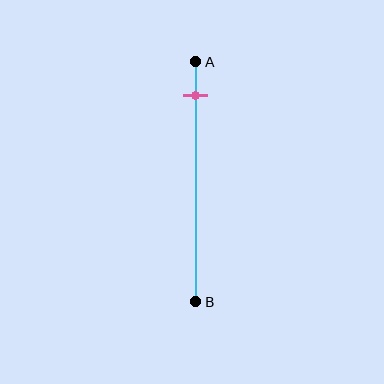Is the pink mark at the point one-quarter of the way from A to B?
No, the mark is at about 15% from A, not at the 25% one-quarter point.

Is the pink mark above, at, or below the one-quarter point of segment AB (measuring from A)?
The pink mark is above the one-quarter point of segment AB.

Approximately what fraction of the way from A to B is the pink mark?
The pink mark is approximately 15% of the way from A to B.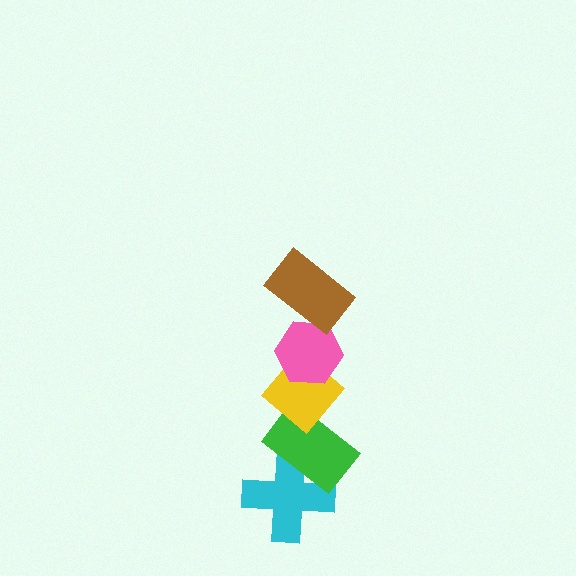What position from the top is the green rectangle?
The green rectangle is 4th from the top.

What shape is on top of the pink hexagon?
The brown rectangle is on top of the pink hexagon.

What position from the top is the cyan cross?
The cyan cross is 5th from the top.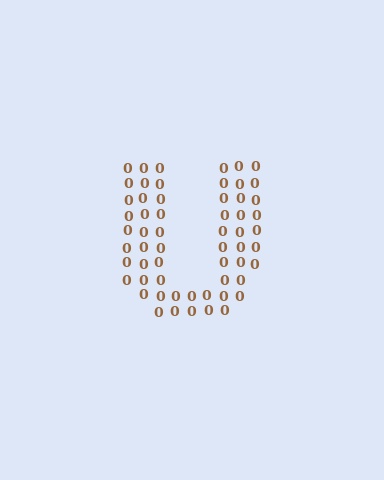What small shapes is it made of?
It is made of small digit 0's.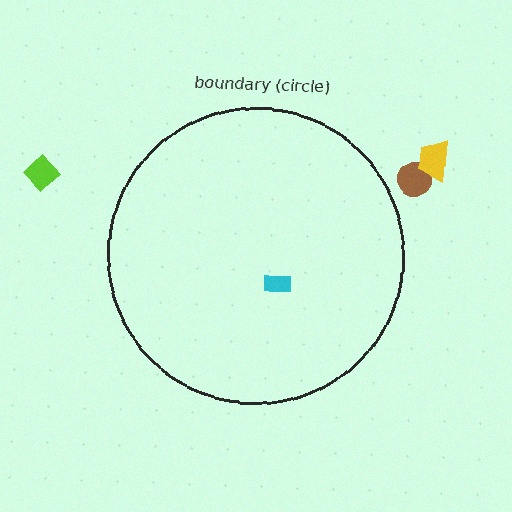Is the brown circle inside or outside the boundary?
Outside.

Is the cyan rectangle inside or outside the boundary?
Inside.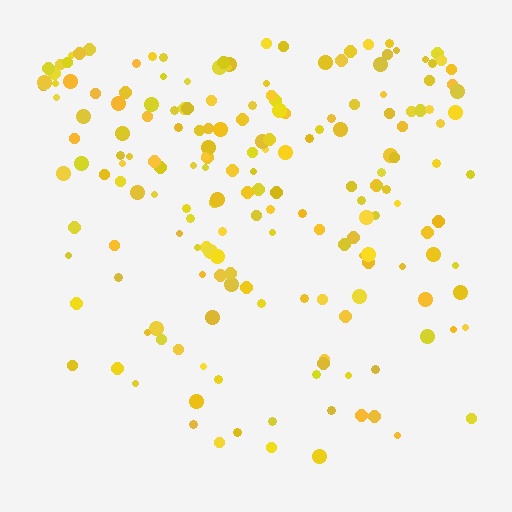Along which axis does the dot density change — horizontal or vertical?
Vertical.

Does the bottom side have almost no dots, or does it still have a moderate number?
Still a moderate number, just noticeably fewer than the top.